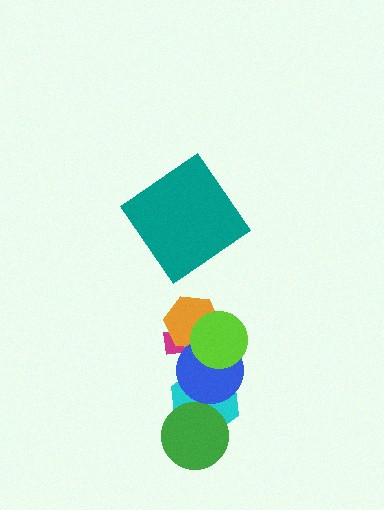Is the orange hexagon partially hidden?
Yes, it is partially covered by another shape.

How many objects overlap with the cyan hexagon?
3 objects overlap with the cyan hexagon.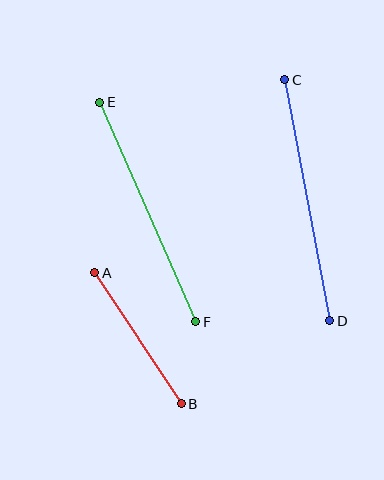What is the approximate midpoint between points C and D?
The midpoint is at approximately (307, 200) pixels.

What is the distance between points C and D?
The distance is approximately 245 pixels.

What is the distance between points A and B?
The distance is approximately 157 pixels.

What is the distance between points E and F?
The distance is approximately 239 pixels.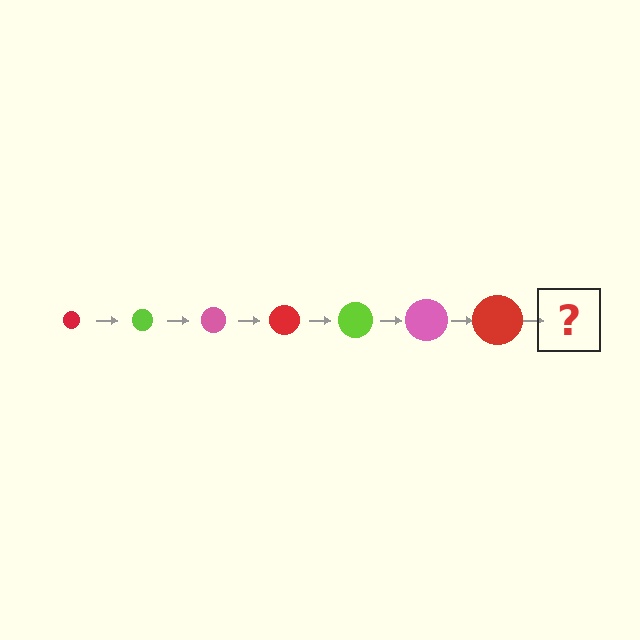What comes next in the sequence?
The next element should be a lime circle, larger than the previous one.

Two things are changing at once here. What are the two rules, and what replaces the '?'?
The two rules are that the circle grows larger each step and the color cycles through red, lime, and pink. The '?' should be a lime circle, larger than the previous one.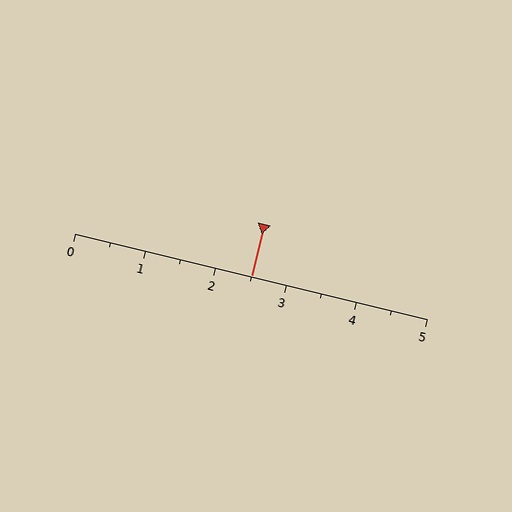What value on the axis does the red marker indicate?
The marker indicates approximately 2.5.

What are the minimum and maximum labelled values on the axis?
The axis runs from 0 to 5.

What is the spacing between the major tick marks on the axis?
The major ticks are spaced 1 apart.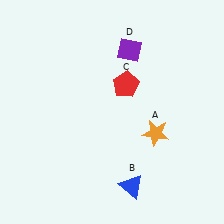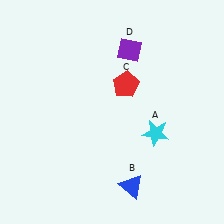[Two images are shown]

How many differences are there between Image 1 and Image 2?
There is 1 difference between the two images.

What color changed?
The star (A) changed from orange in Image 1 to cyan in Image 2.